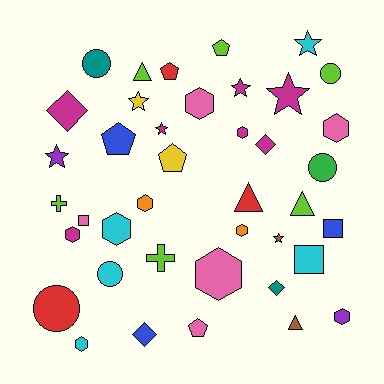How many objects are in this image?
There are 40 objects.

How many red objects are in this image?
There are 3 red objects.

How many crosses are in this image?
There are 2 crosses.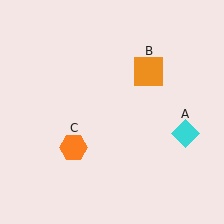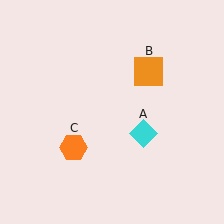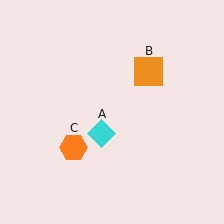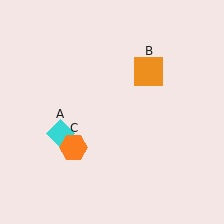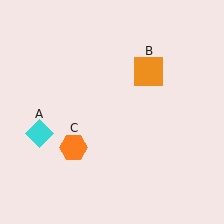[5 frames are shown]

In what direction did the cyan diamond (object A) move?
The cyan diamond (object A) moved left.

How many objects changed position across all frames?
1 object changed position: cyan diamond (object A).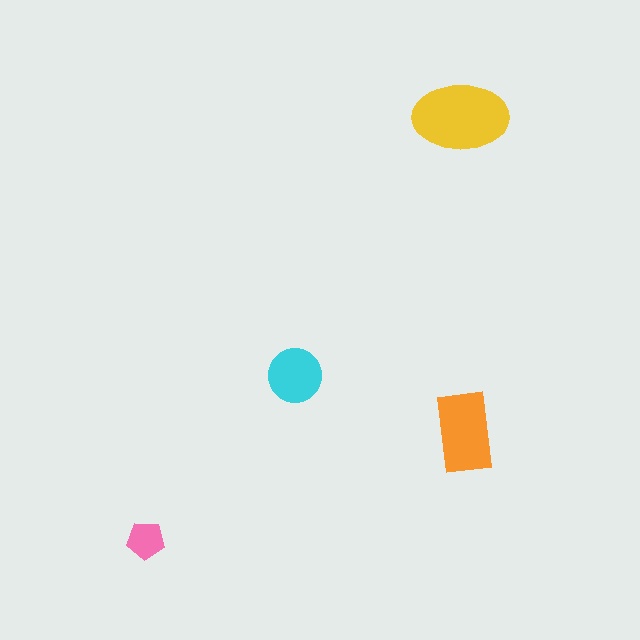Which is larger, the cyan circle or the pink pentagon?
The cyan circle.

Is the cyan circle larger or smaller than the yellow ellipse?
Smaller.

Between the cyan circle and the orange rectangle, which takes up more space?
The orange rectangle.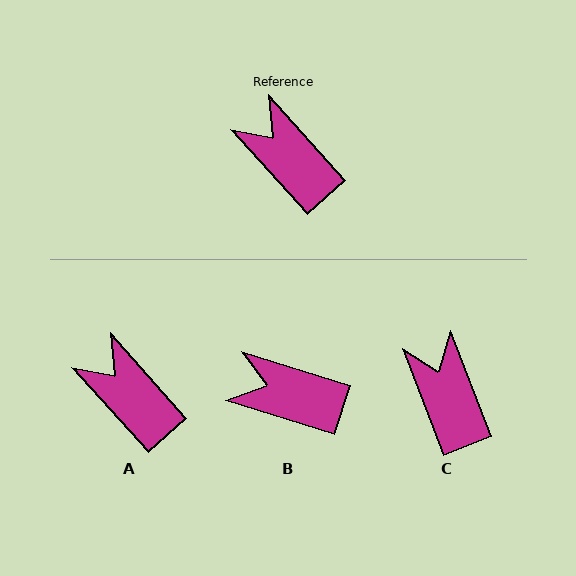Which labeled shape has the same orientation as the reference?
A.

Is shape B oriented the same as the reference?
No, it is off by about 31 degrees.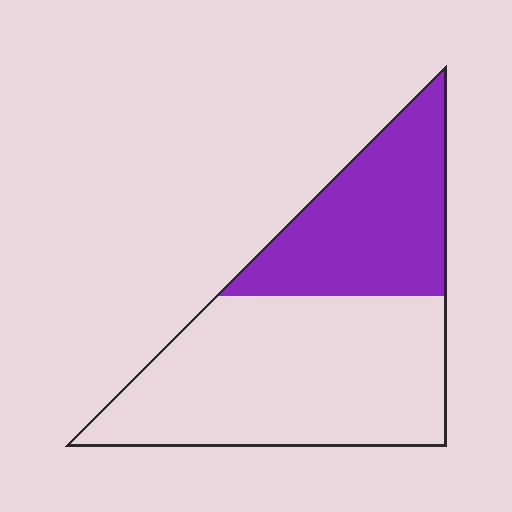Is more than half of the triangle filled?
No.